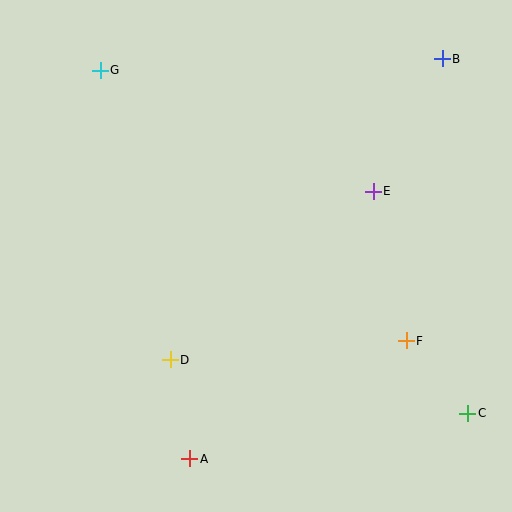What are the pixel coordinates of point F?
Point F is at (406, 341).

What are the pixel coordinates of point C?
Point C is at (468, 413).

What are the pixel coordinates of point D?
Point D is at (170, 360).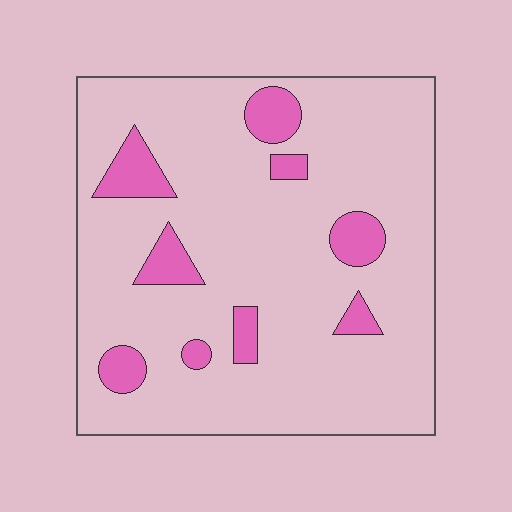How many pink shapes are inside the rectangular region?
9.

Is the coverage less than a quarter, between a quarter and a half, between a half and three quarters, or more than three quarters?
Less than a quarter.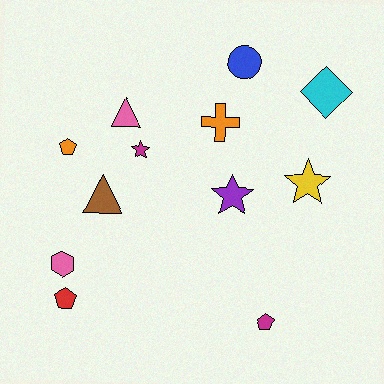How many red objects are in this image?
There is 1 red object.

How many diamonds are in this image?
There is 1 diamond.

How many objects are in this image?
There are 12 objects.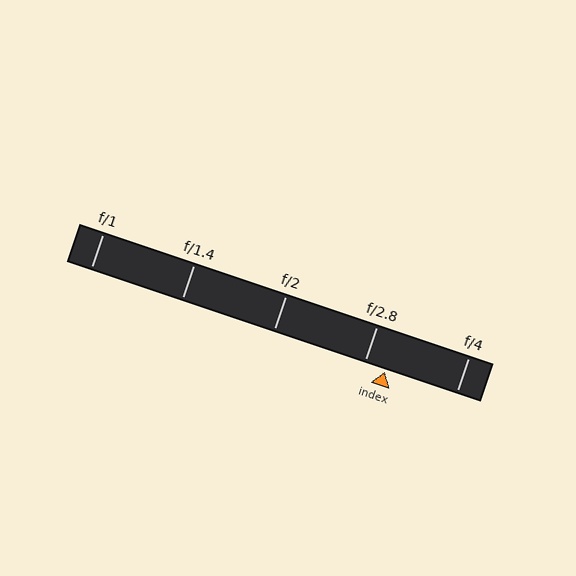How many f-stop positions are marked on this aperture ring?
There are 5 f-stop positions marked.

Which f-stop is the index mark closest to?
The index mark is closest to f/2.8.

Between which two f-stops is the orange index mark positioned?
The index mark is between f/2.8 and f/4.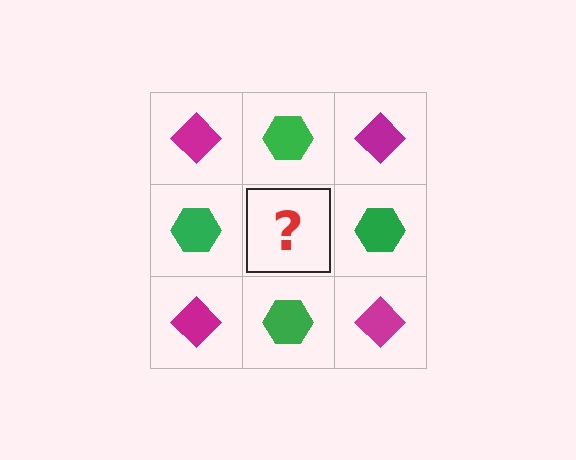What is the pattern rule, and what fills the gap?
The rule is that it alternates magenta diamond and green hexagon in a checkerboard pattern. The gap should be filled with a magenta diamond.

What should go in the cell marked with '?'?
The missing cell should contain a magenta diamond.